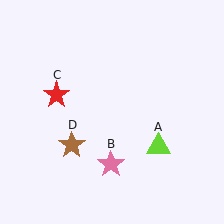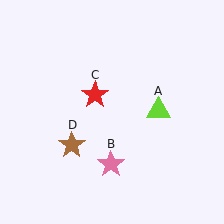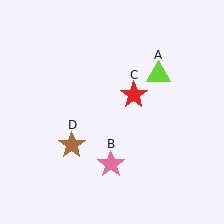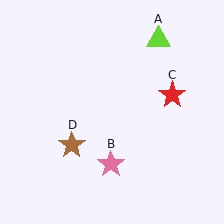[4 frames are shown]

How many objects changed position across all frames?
2 objects changed position: lime triangle (object A), red star (object C).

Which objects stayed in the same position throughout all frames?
Pink star (object B) and brown star (object D) remained stationary.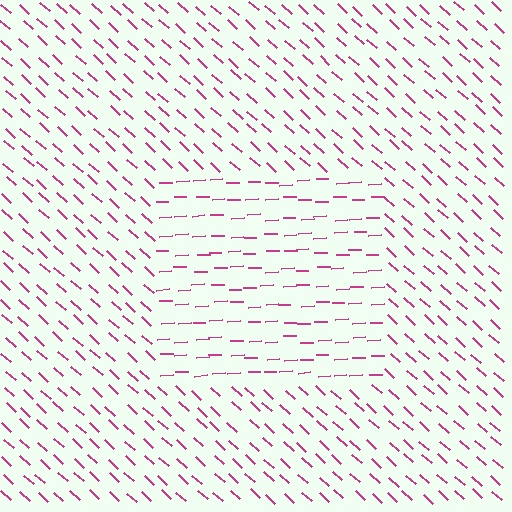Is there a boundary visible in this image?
Yes, there is a texture boundary formed by a change in line orientation.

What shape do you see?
I see a rectangle.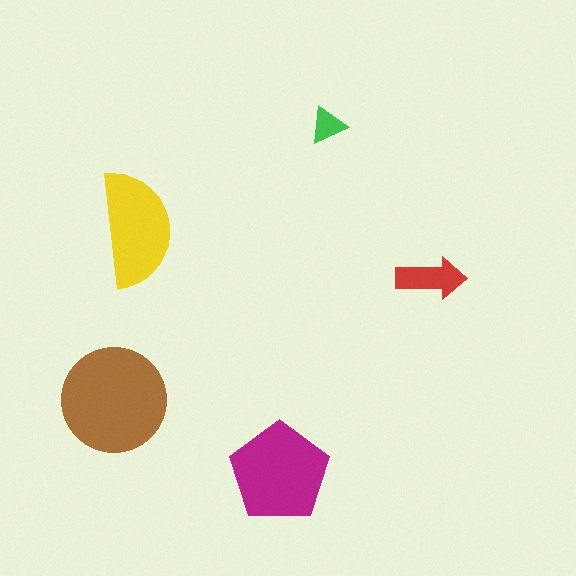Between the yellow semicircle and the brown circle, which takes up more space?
The brown circle.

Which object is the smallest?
The green triangle.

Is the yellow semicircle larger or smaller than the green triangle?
Larger.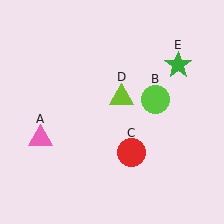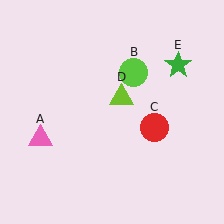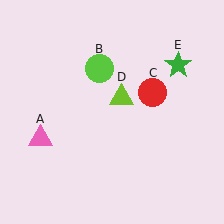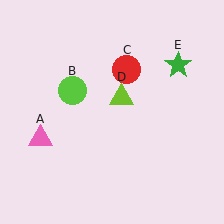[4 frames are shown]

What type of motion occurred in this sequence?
The lime circle (object B), red circle (object C) rotated counterclockwise around the center of the scene.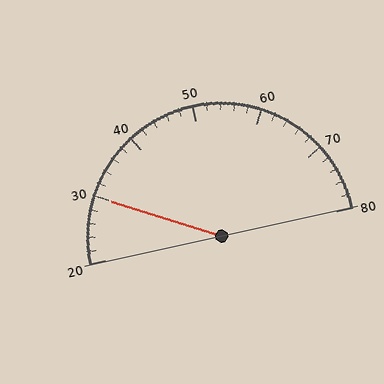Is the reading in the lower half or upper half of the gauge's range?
The reading is in the lower half of the range (20 to 80).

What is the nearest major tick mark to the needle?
The nearest major tick mark is 30.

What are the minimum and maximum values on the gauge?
The gauge ranges from 20 to 80.